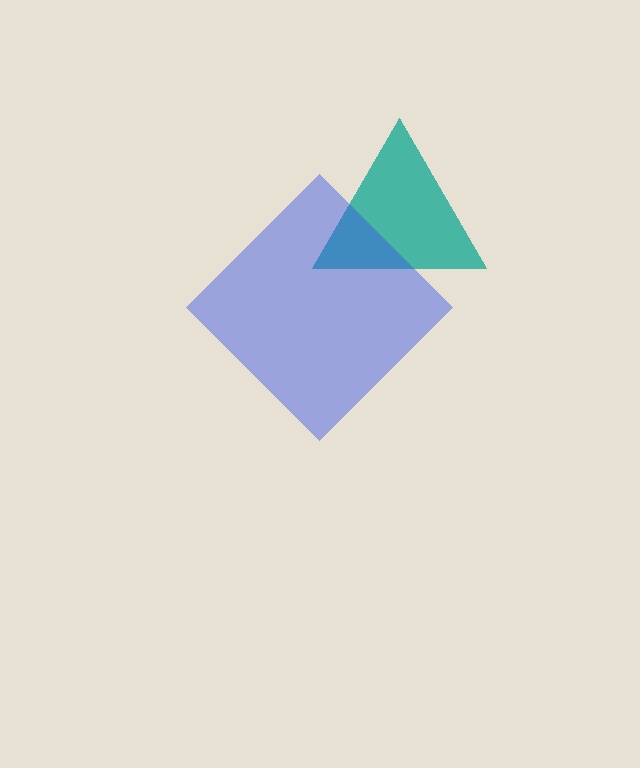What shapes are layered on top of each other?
The layered shapes are: a teal triangle, a blue diamond.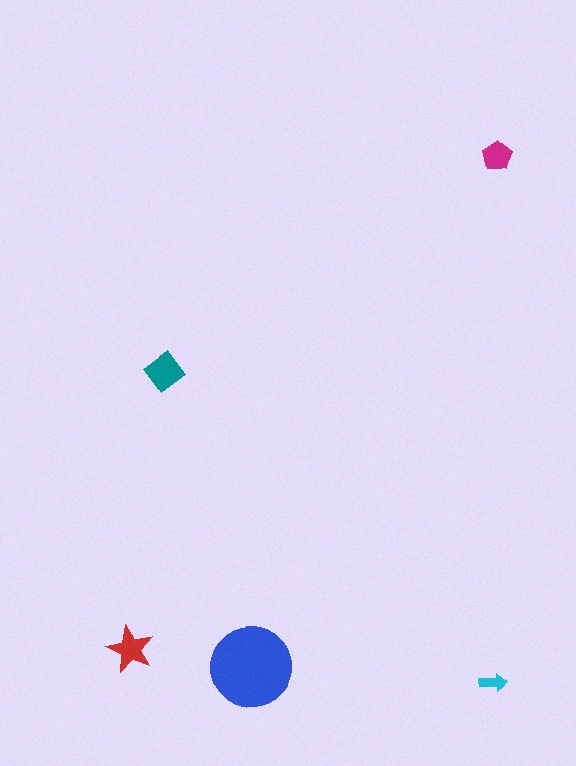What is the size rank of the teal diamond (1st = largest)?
2nd.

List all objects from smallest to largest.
The cyan arrow, the magenta pentagon, the red star, the teal diamond, the blue circle.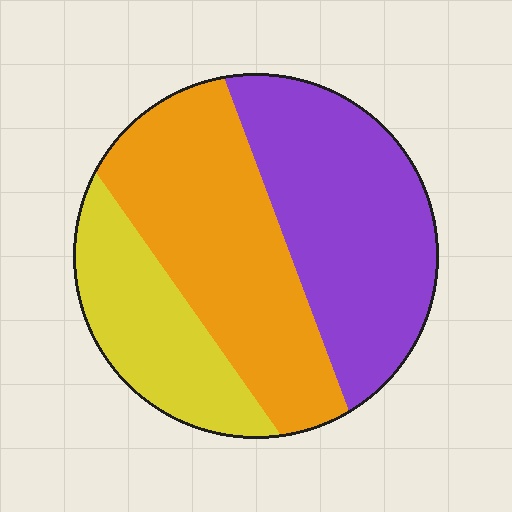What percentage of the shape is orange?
Orange takes up between a quarter and a half of the shape.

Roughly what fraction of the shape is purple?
Purple covers around 40% of the shape.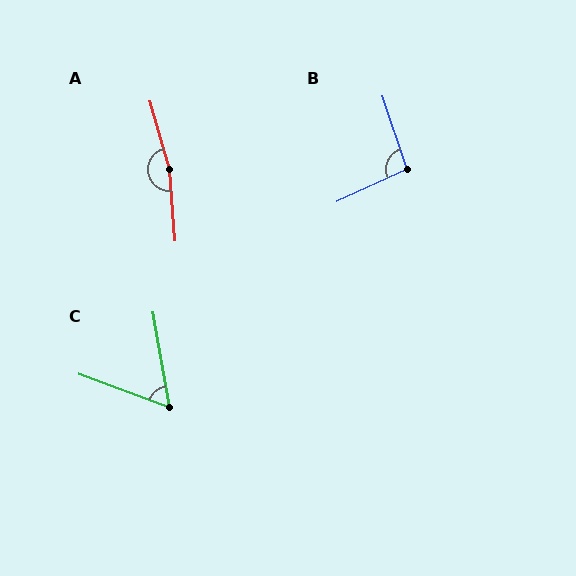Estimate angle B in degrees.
Approximately 96 degrees.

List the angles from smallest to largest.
C (60°), B (96°), A (169°).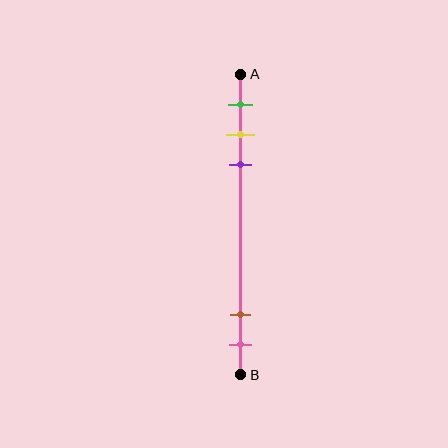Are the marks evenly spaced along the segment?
No, the marks are not evenly spaced.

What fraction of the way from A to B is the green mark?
The green mark is approximately 10% (0.1) of the way from A to B.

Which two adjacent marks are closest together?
The yellow and purple marks are the closest adjacent pair.